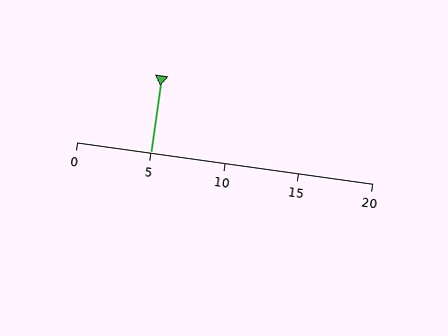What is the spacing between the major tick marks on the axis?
The major ticks are spaced 5 apart.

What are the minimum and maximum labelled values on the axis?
The axis runs from 0 to 20.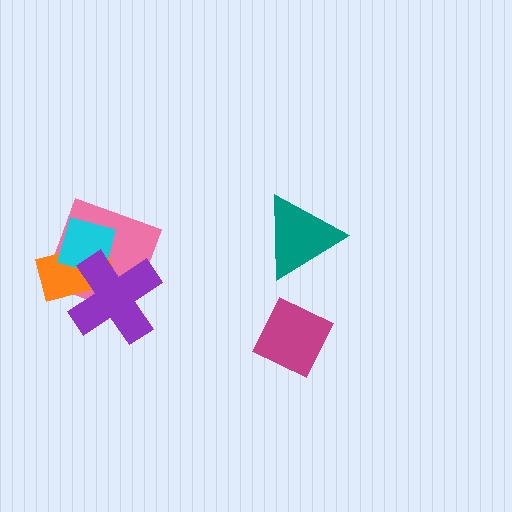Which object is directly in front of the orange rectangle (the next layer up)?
The cyan diamond is directly in front of the orange rectangle.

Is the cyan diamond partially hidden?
Yes, it is partially covered by another shape.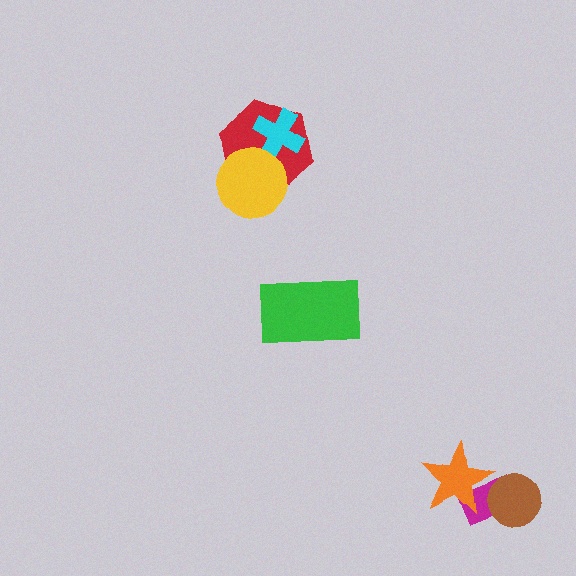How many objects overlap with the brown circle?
1 object overlaps with the brown circle.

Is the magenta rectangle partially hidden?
Yes, it is partially covered by another shape.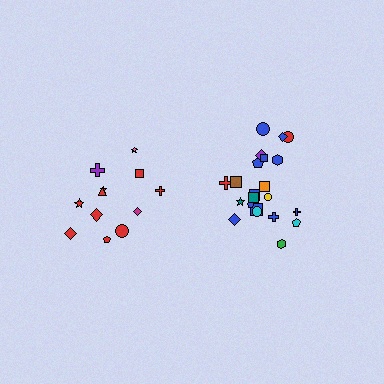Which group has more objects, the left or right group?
The right group.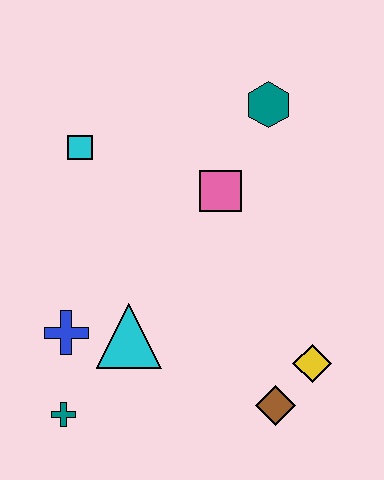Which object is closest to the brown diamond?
The yellow diamond is closest to the brown diamond.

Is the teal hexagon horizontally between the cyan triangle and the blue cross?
No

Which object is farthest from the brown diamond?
The cyan square is farthest from the brown diamond.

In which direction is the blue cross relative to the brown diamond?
The blue cross is to the left of the brown diamond.